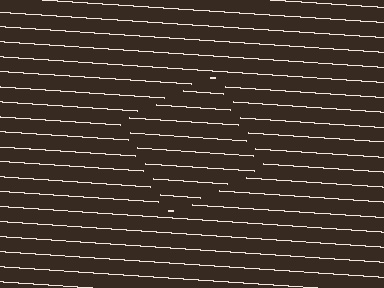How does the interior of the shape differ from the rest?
The interior of the shape contains the same grating, shifted by half a period — the contour is defined by the phase discontinuity where line-ends from the inner and outer gratings abut.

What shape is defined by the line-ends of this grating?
An illusory square. The interior of the shape contains the same grating, shifted by half a period — the contour is defined by the phase discontinuity where line-ends from the inner and outer gratings abut.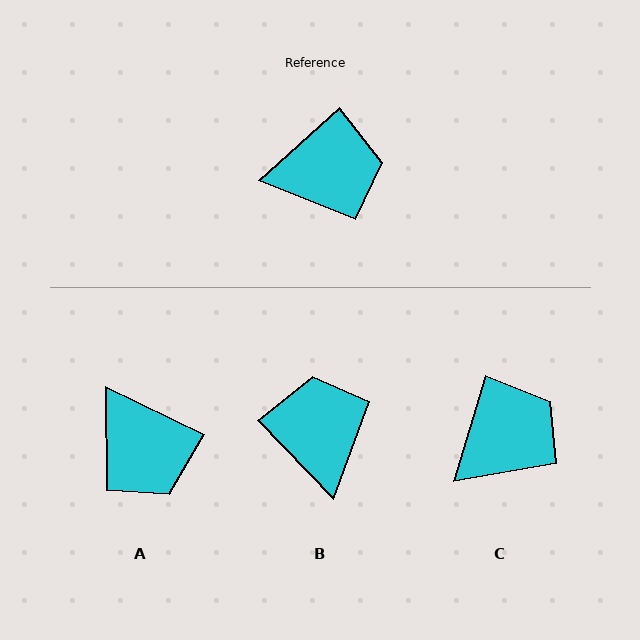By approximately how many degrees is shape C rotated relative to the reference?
Approximately 31 degrees counter-clockwise.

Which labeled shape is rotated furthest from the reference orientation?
B, about 92 degrees away.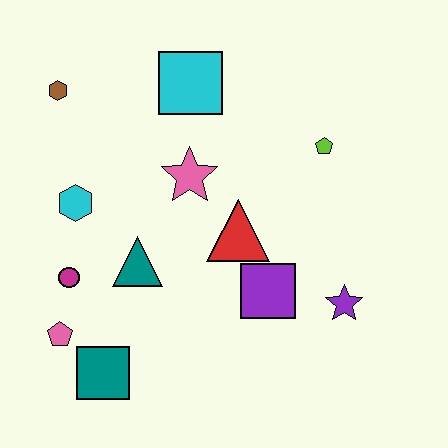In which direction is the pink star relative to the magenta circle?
The pink star is to the right of the magenta circle.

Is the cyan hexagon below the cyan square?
Yes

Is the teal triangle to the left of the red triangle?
Yes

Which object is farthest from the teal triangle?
The lime pentagon is farthest from the teal triangle.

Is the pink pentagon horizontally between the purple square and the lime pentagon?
No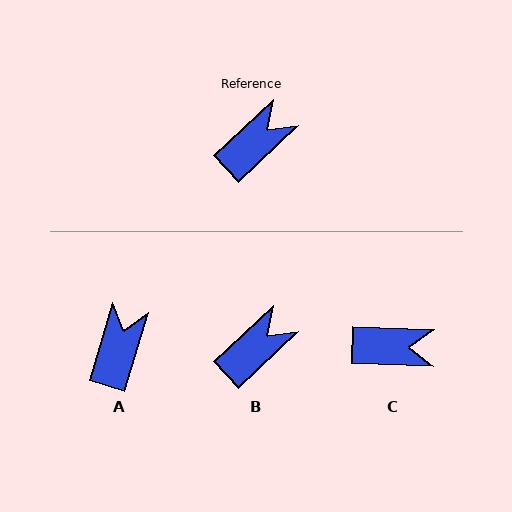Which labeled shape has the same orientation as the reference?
B.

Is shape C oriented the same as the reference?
No, it is off by about 45 degrees.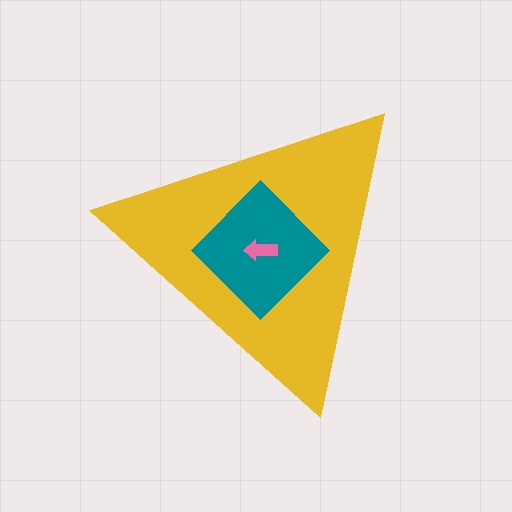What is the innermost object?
The pink arrow.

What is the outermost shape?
The yellow triangle.